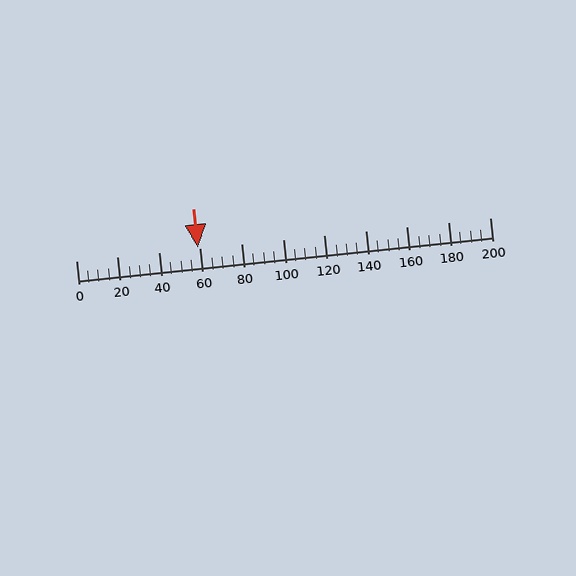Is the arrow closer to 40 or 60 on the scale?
The arrow is closer to 60.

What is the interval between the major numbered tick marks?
The major tick marks are spaced 20 units apart.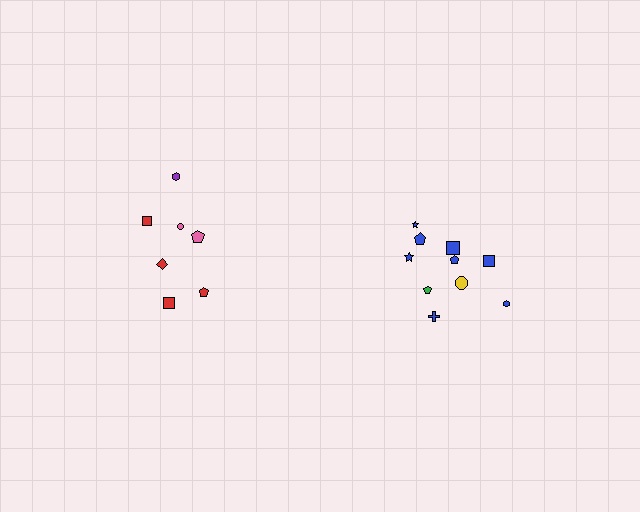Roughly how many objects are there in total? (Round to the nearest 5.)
Roughly 15 objects in total.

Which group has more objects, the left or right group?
The right group.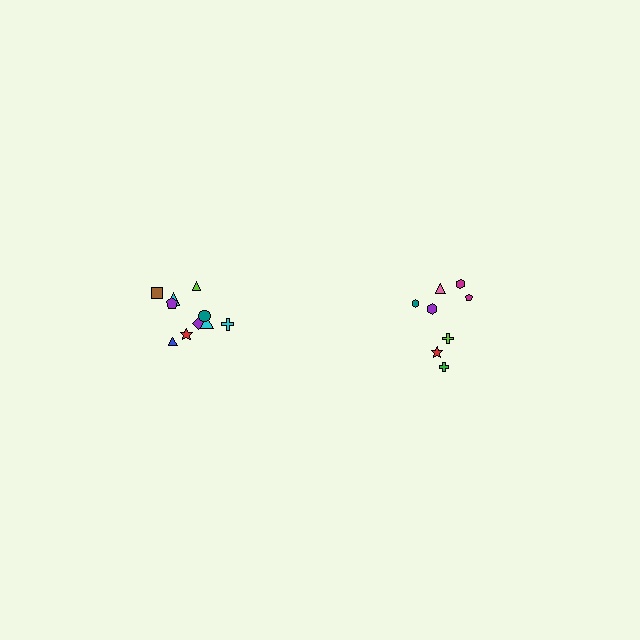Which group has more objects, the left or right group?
The left group.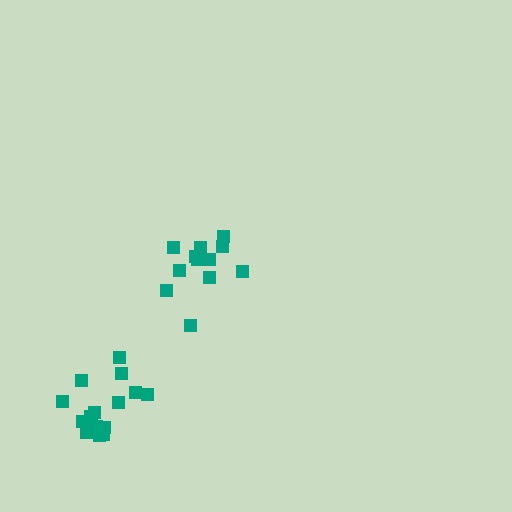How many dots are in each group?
Group 1: 12 dots, Group 2: 16 dots (28 total).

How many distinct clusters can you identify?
There are 2 distinct clusters.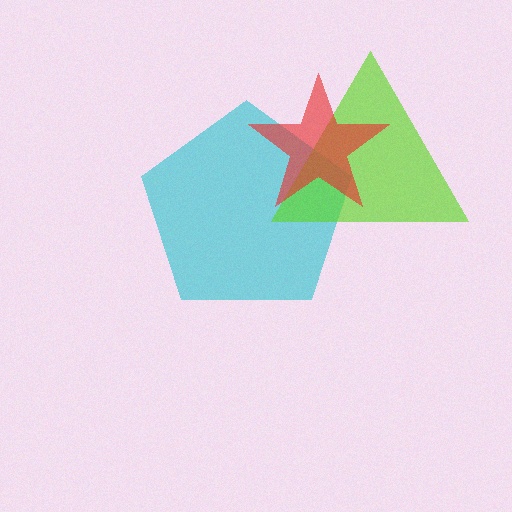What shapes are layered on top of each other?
The layered shapes are: a cyan pentagon, a lime triangle, a red star.